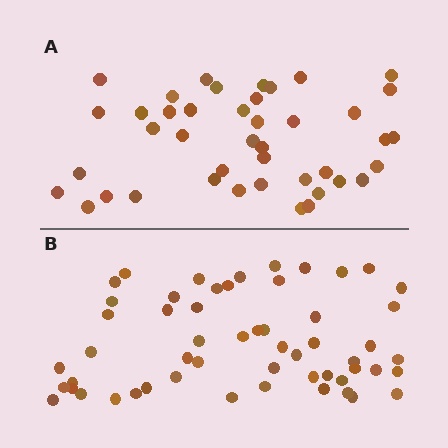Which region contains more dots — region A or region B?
Region B (the bottom region) has more dots.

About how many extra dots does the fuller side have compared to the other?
Region B has approximately 15 more dots than region A.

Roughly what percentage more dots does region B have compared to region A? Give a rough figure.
About 30% more.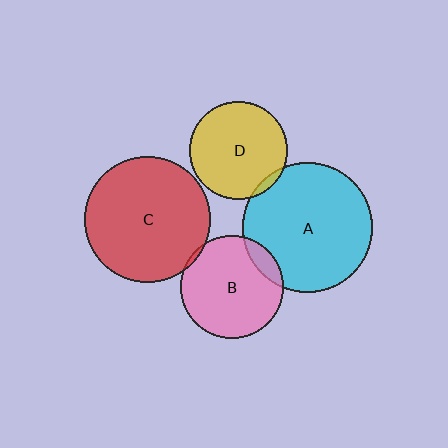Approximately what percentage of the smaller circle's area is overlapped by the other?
Approximately 5%.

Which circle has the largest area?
Circle A (cyan).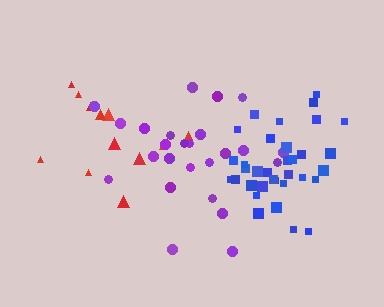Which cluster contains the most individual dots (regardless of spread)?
Blue (34).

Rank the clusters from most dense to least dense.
blue, purple, red.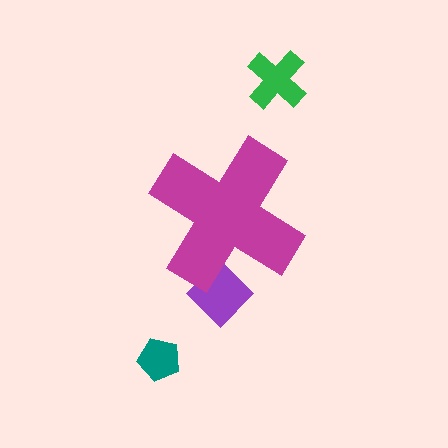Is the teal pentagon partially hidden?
No, the teal pentagon is fully visible.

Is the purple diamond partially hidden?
Yes, the purple diamond is partially hidden behind the magenta cross.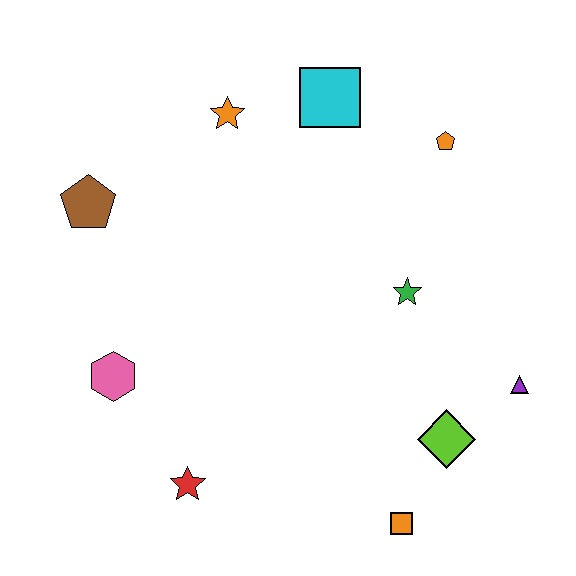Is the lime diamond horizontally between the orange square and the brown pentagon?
No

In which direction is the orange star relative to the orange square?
The orange star is above the orange square.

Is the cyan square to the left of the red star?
No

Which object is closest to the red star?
The pink hexagon is closest to the red star.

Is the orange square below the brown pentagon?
Yes